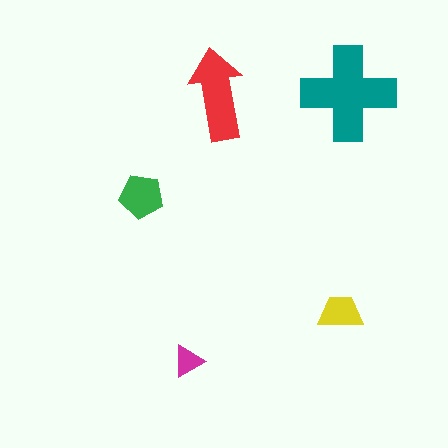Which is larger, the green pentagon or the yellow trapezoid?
The green pentagon.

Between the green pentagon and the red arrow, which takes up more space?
The red arrow.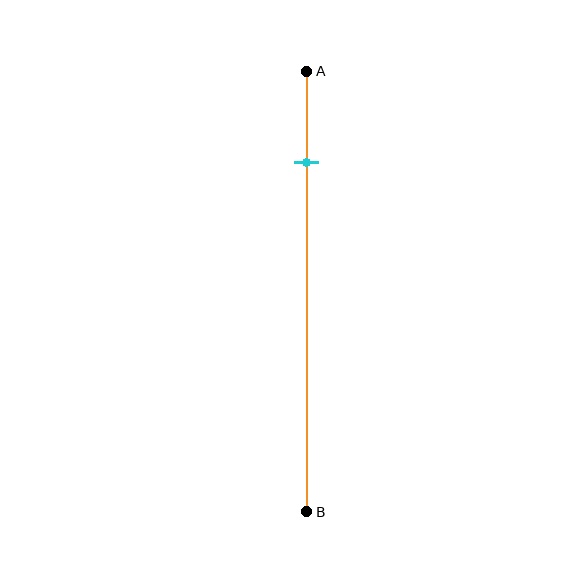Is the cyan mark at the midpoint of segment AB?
No, the mark is at about 20% from A, not at the 50% midpoint.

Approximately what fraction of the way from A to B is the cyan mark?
The cyan mark is approximately 20% of the way from A to B.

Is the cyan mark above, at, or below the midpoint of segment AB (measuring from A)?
The cyan mark is above the midpoint of segment AB.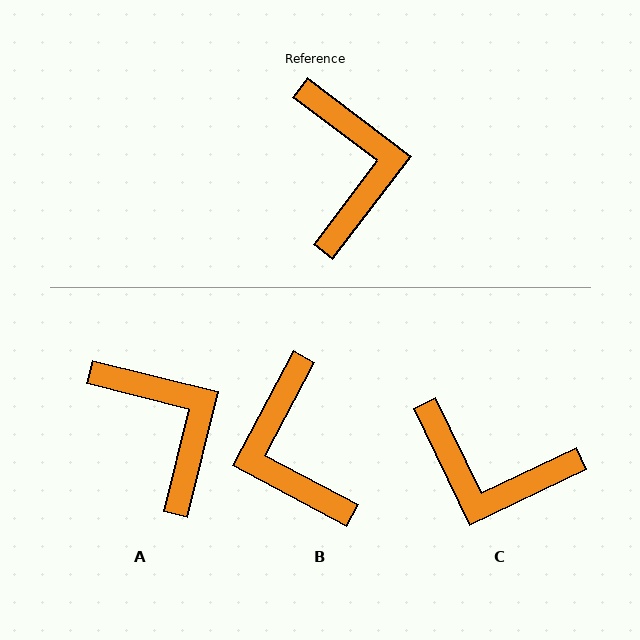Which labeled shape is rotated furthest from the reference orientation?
B, about 171 degrees away.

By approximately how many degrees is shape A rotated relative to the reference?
Approximately 23 degrees counter-clockwise.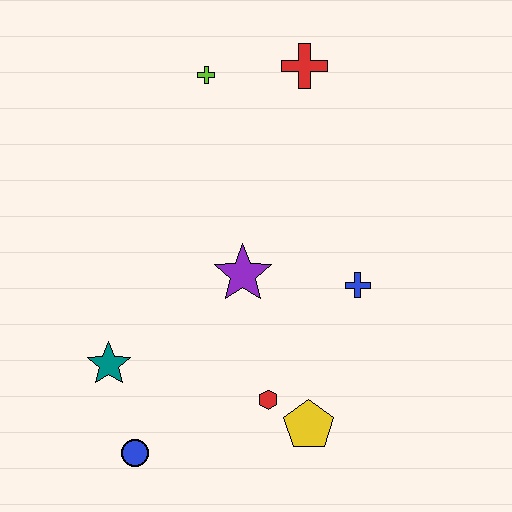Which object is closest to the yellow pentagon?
The red hexagon is closest to the yellow pentagon.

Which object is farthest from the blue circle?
The red cross is farthest from the blue circle.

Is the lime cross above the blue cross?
Yes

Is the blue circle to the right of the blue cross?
No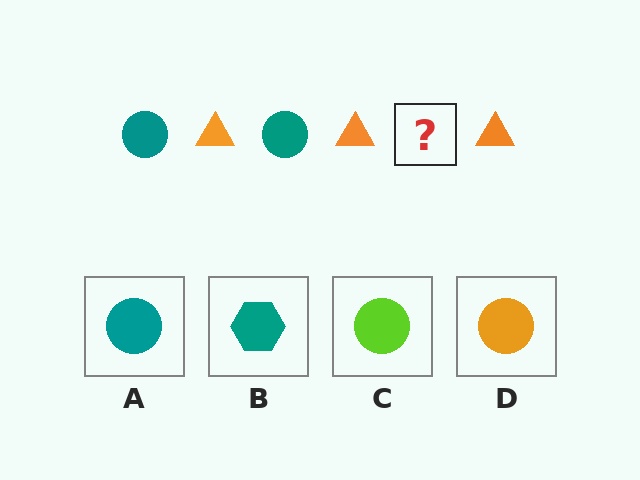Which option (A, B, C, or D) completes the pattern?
A.